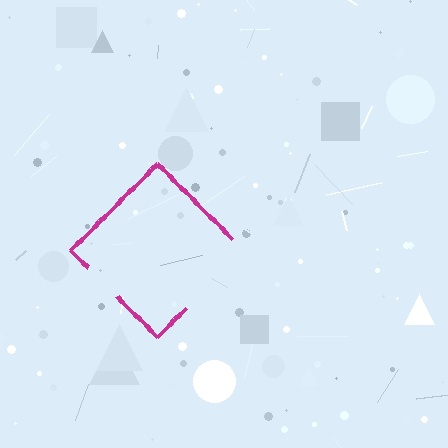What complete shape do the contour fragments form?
The contour fragments form a diamond.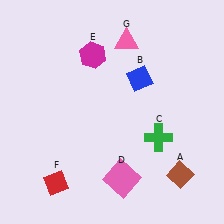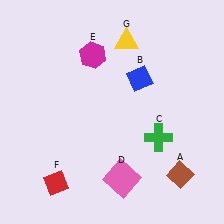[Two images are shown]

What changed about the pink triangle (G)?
In Image 1, G is pink. In Image 2, it changed to yellow.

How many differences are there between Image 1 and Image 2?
There is 1 difference between the two images.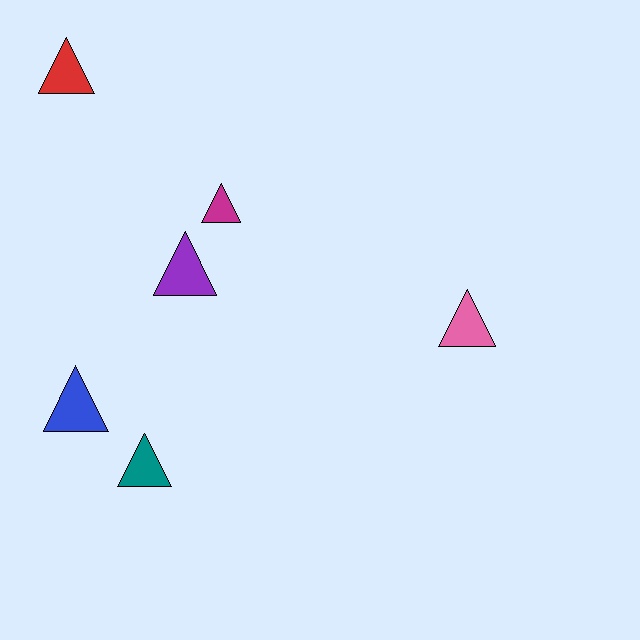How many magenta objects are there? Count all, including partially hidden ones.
There is 1 magenta object.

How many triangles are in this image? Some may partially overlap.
There are 6 triangles.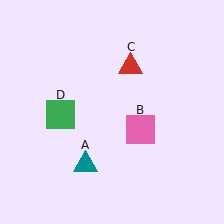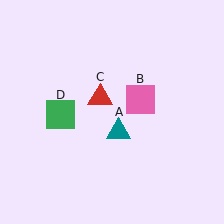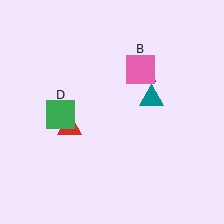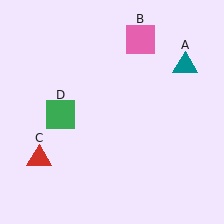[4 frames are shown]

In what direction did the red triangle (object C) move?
The red triangle (object C) moved down and to the left.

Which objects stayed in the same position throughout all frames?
Green square (object D) remained stationary.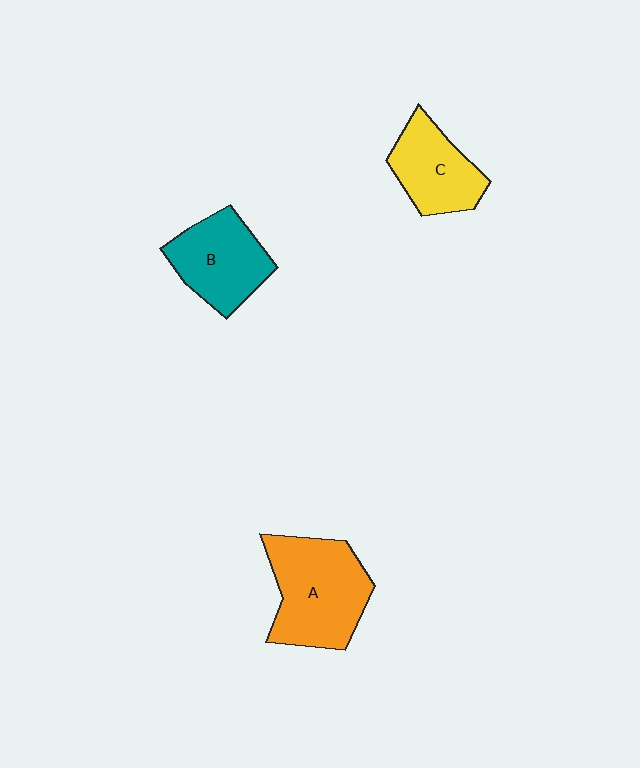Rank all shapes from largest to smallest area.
From largest to smallest: A (orange), B (teal), C (yellow).